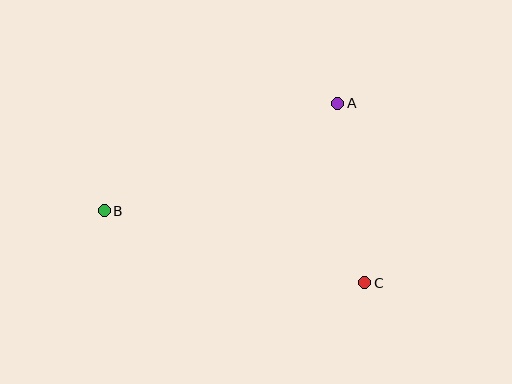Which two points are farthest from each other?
Points B and C are farthest from each other.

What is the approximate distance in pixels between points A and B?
The distance between A and B is approximately 257 pixels.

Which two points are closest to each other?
Points A and C are closest to each other.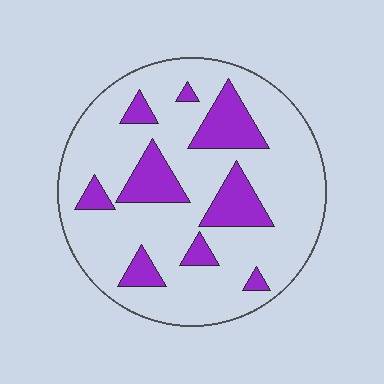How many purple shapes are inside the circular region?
9.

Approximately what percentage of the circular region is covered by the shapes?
Approximately 20%.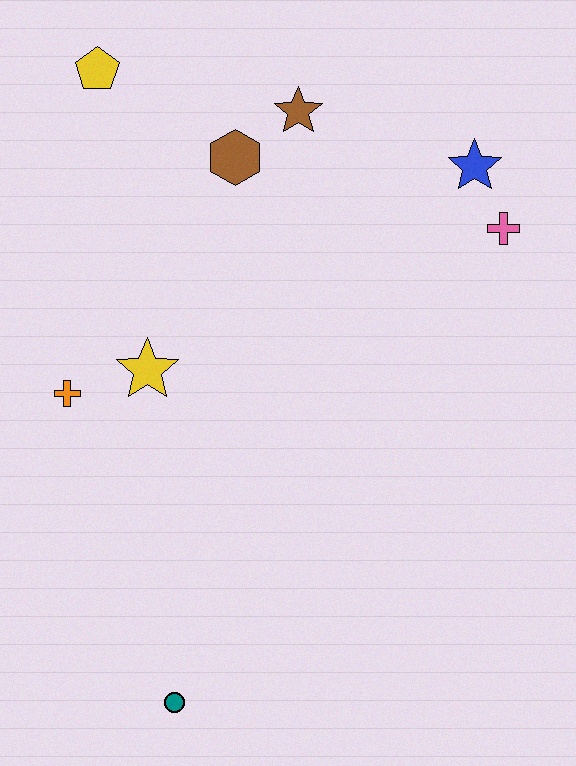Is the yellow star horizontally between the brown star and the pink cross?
No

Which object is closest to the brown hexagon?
The brown star is closest to the brown hexagon.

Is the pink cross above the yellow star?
Yes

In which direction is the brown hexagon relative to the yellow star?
The brown hexagon is above the yellow star.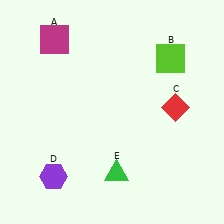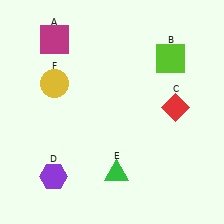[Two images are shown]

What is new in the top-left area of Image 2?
A yellow circle (F) was added in the top-left area of Image 2.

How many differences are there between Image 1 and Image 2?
There is 1 difference between the two images.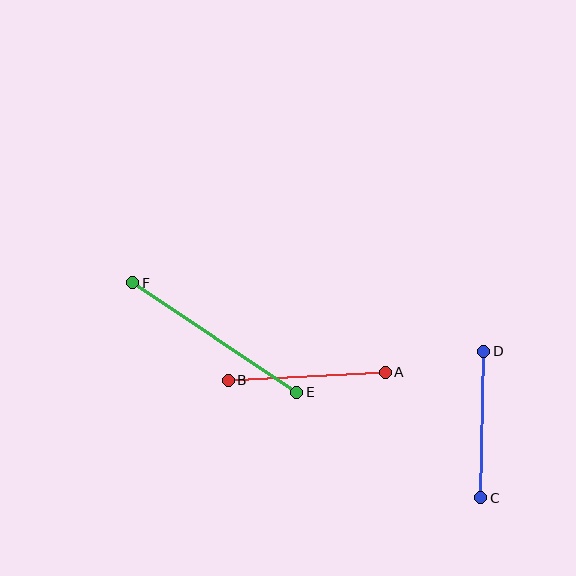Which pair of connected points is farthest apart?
Points E and F are farthest apart.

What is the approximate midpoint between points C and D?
The midpoint is at approximately (482, 425) pixels.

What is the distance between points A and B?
The distance is approximately 157 pixels.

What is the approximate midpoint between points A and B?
The midpoint is at approximately (307, 376) pixels.